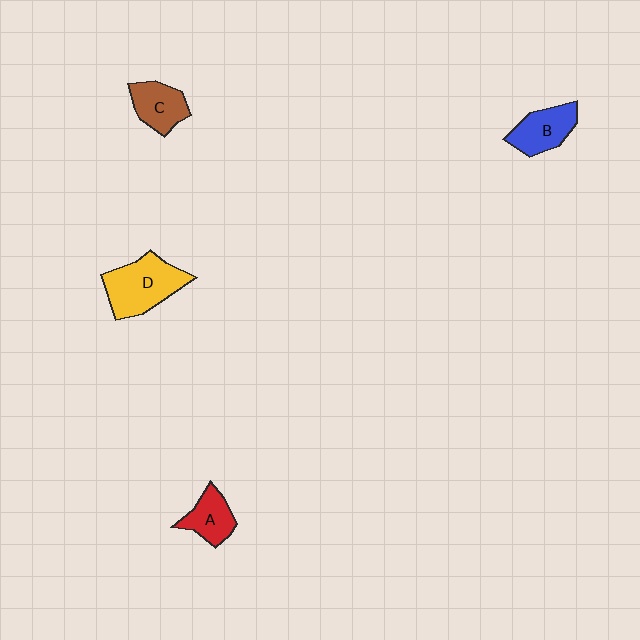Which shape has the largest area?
Shape D (yellow).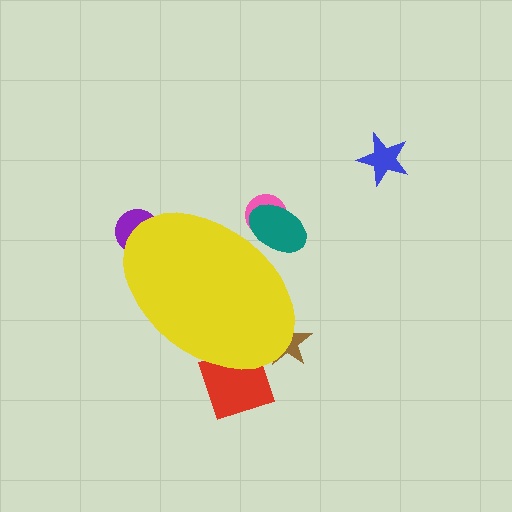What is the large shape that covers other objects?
A yellow ellipse.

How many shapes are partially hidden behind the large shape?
5 shapes are partially hidden.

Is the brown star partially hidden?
Yes, the brown star is partially hidden behind the yellow ellipse.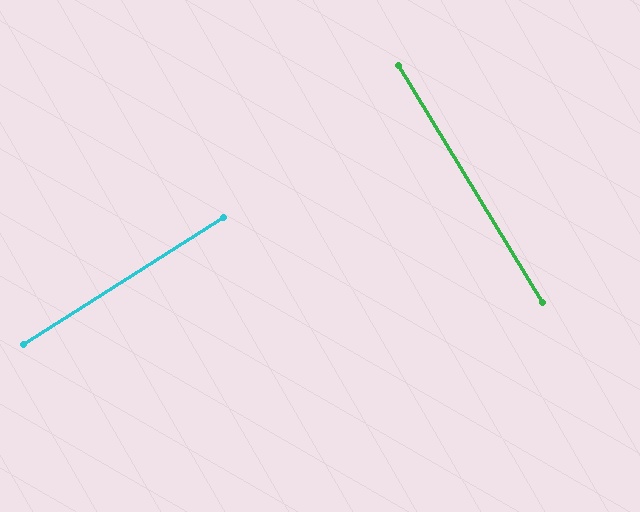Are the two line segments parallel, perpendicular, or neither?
Perpendicular — they meet at approximately 89°.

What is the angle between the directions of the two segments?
Approximately 89 degrees.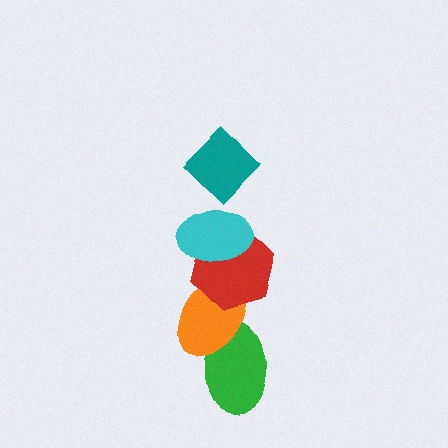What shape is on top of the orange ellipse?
The red hexagon is on top of the orange ellipse.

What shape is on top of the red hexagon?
The cyan ellipse is on top of the red hexagon.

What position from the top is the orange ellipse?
The orange ellipse is 4th from the top.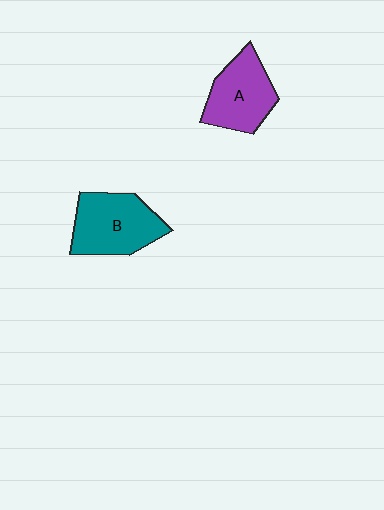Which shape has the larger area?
Shape B (teal).